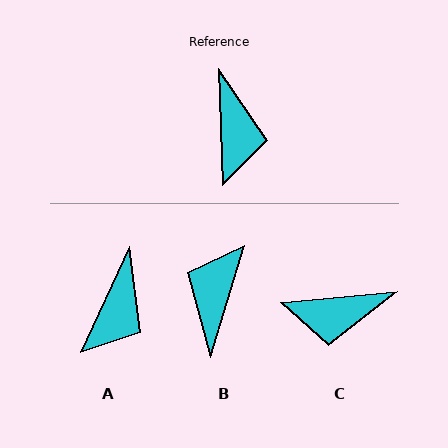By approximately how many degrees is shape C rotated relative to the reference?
Approximately 86 degrees clockwise.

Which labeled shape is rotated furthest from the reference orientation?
B, about 161 degrees away.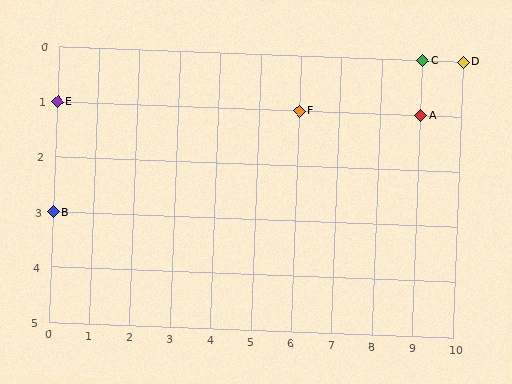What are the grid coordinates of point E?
Point E is at grid coordinates (0, 1).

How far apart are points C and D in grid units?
Points C and D are 1 column apart.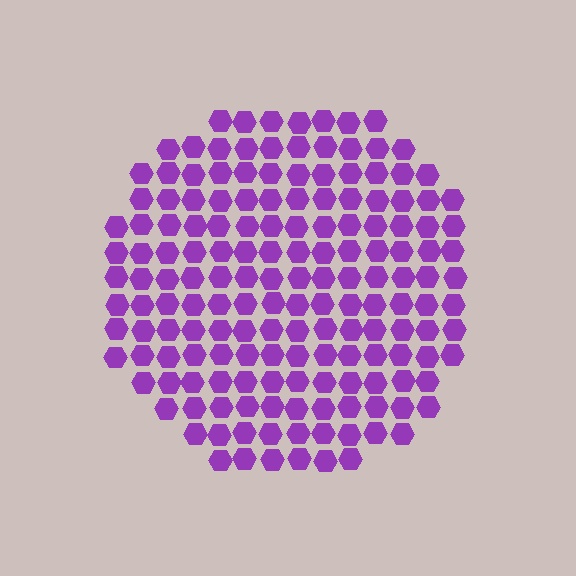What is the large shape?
The large shape is a circle.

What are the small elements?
The small elements are hexagons.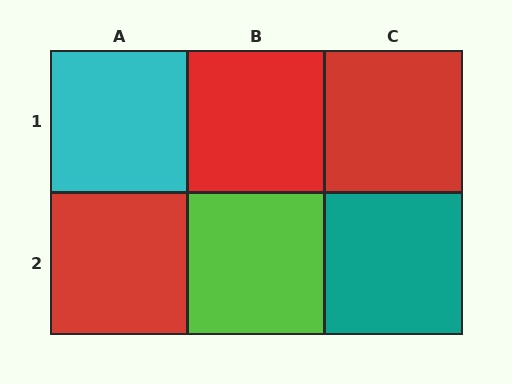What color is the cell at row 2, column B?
Lime.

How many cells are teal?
1 cell is teal.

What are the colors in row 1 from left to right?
Cyan, red, red.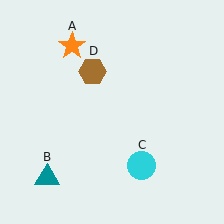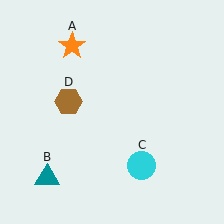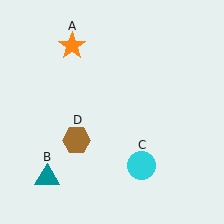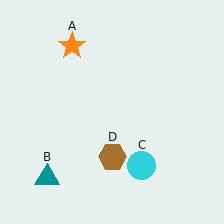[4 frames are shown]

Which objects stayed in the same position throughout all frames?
Orange star (object A) and teal triangle (object B) and cyan circle (object C) remained stationary.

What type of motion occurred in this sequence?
The brown hexagon (object D) rotated counterclockwise around the center of the scene.